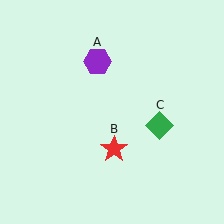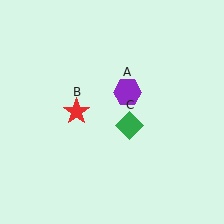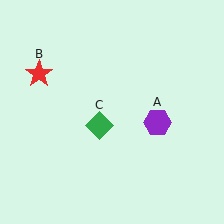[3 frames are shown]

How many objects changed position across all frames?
3 objects changed position: purple hexagon (object A), red star (object B), green diamond (object C).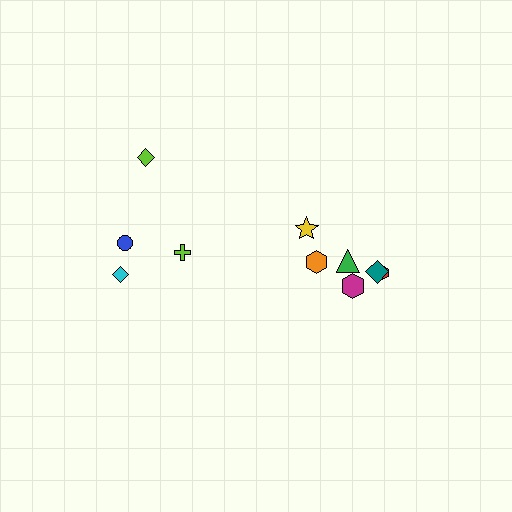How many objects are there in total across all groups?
There are 10 objects.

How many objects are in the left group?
There are 4 objects.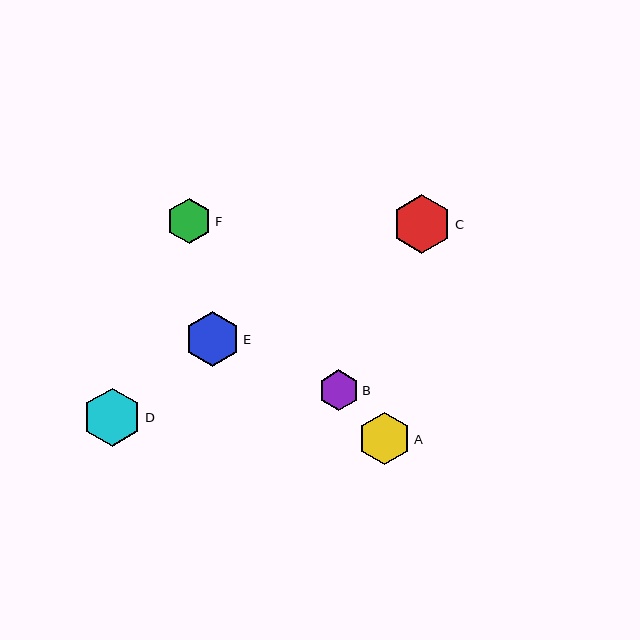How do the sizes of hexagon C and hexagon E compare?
Hexagon C and hexagon E are approximately the same size.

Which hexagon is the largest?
Hexagon C is the largest with a size of approximately 59 pixels.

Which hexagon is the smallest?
Hexagon B is the smallest with a size of approximately 41 pixels.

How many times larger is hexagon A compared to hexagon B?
Hexagon A is approximately 1.3 times the size of hexagon B.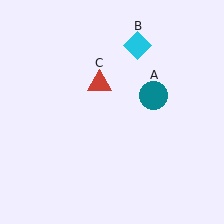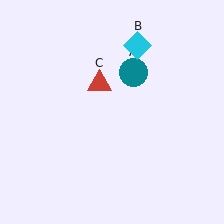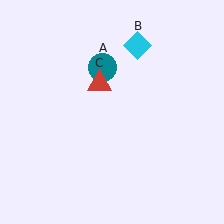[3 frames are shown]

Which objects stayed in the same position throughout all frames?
Cyan diamond (object B) and red triangle (object C) remained stationary.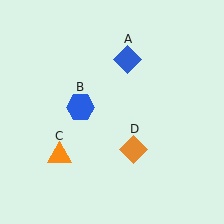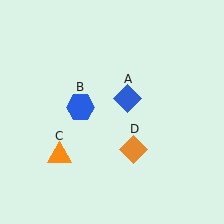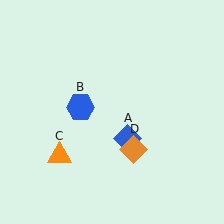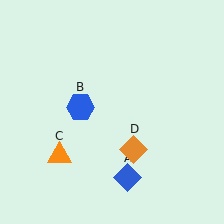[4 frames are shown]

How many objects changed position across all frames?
1 object changed position: blue diamond (object A).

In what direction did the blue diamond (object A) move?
The blue diamond (object A) moved down.